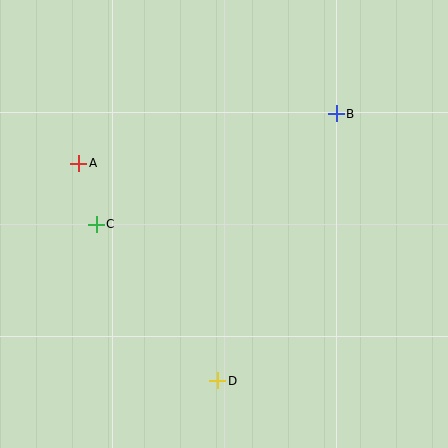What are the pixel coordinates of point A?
Point A is at (79, 163).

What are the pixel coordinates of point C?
Point C is at (96, 224).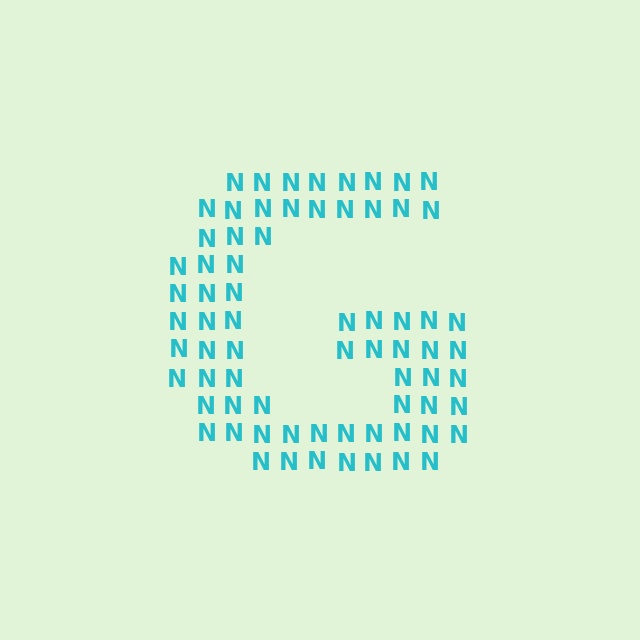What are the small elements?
The small elements are letter N's.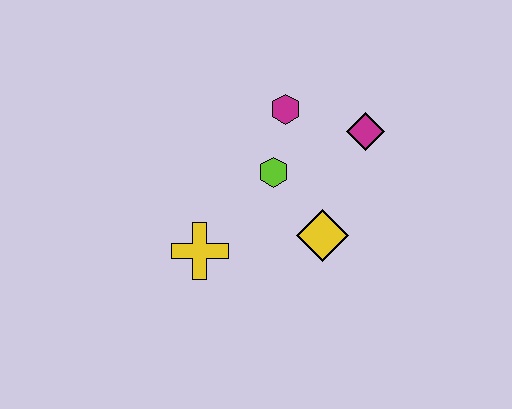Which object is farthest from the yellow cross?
The magenta diamond is farthest from the yellow cross.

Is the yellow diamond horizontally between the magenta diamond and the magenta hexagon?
Yes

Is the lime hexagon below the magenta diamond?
Yes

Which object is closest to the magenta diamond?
The magenta hexagon is closest to the magenta diamond.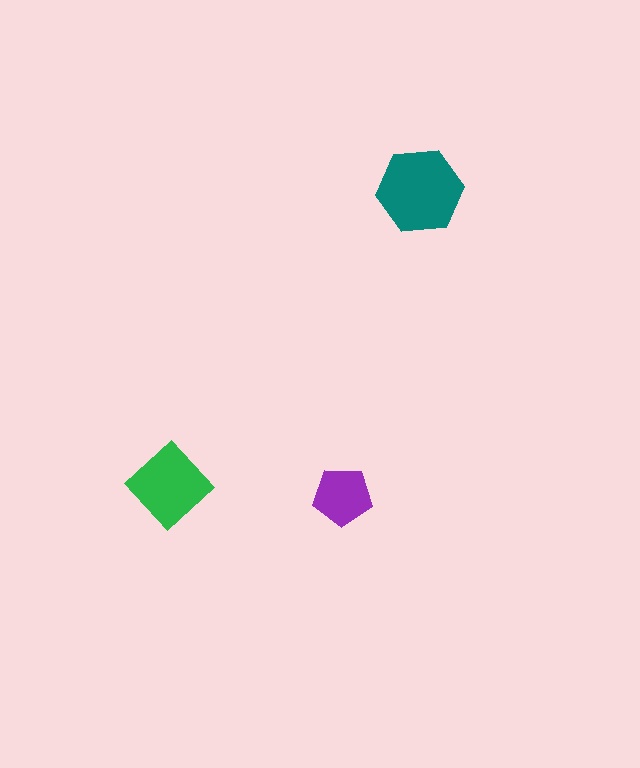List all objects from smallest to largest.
The purple pentagon, the green diamond, the teal hexagon.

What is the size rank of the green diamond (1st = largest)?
2nd.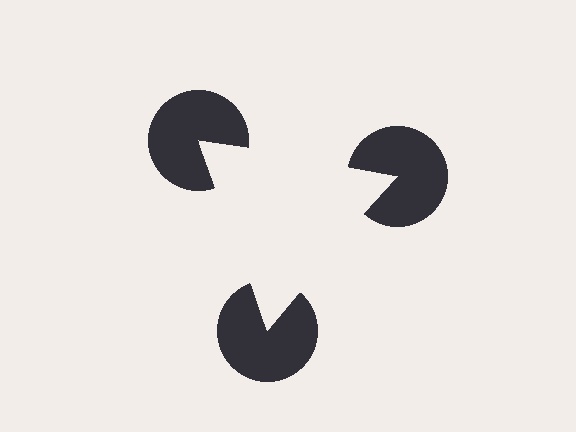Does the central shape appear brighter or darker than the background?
It typically appears slightly brighter than the background, even though no actual brightness change is drawn.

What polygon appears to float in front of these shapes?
An illusory triangle — its edges are inferred from the aligned wedge cuts in the pac-man discs, not physically drawn.